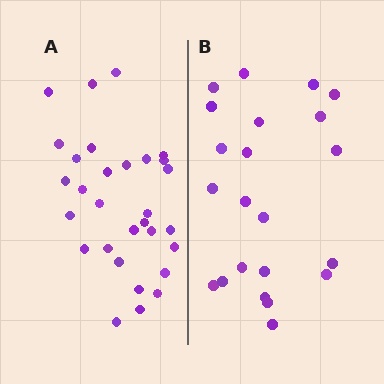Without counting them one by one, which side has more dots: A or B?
Region A (the left region) has more dots.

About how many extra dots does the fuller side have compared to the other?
Region A has roughly 8 or so more dots than region B.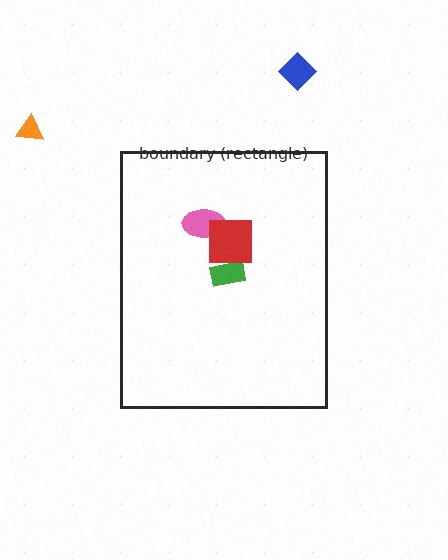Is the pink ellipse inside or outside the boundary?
Inside.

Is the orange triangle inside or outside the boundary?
Outside.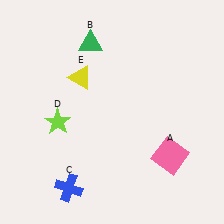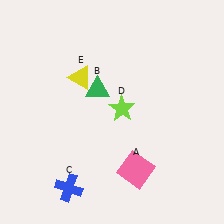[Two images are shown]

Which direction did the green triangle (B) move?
The green triangle (B) moved down.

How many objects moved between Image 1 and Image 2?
3 objects moved between the two images.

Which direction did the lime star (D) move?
The lime star (D) moved right.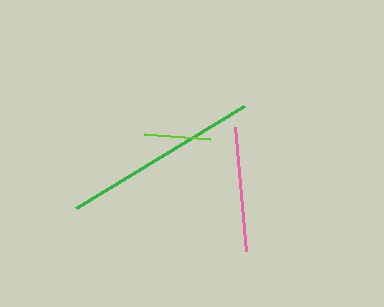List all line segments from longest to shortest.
From longest to shortest: green, pink, lime.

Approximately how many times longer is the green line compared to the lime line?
The green line is approximately 3.0 times the length of the lime line.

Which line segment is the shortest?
The lime line is the shortest at approximately 65 pixels.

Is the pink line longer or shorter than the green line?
The green line is longer than the pink line.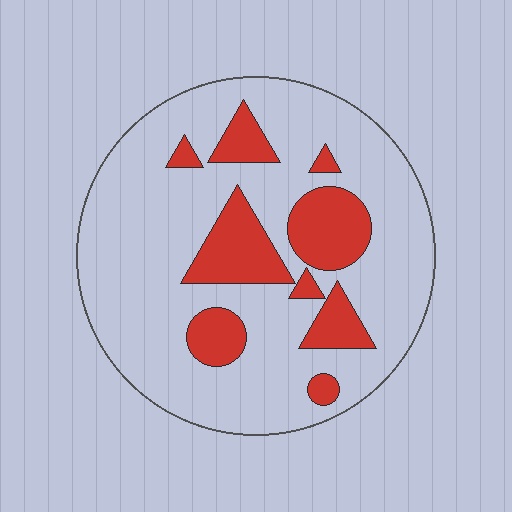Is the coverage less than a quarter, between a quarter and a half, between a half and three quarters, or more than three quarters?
Less than a quarter.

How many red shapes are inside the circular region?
9.